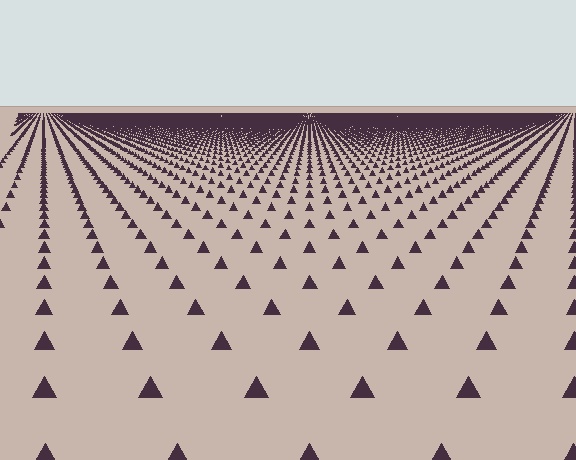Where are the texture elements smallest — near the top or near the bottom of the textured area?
Near the top.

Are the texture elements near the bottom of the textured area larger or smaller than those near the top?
Larger. Near the bottom, elements are closer to the viewer and appear at a bigger on-screen size.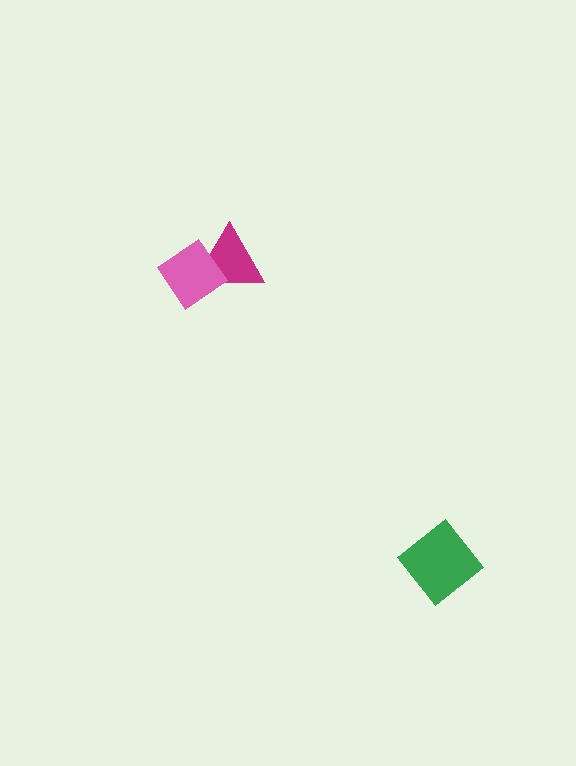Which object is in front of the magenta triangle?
The pink diamond is in front of the magenta triangle.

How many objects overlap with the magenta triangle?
1 object overlaps with the magenta triangle.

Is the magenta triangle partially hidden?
Yes, it is partially covered by another shape.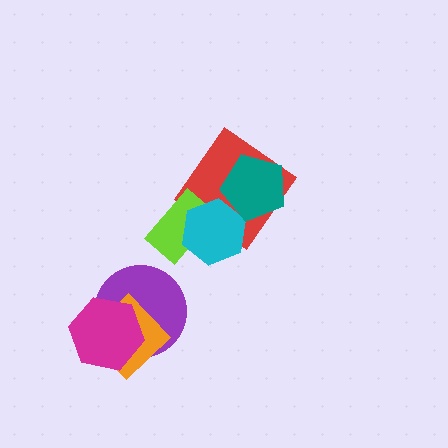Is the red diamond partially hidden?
Yes, it is partially covered by another shape.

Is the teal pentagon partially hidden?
No, no other shape covers it.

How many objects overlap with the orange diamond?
2 objects overlap with the orange diamond.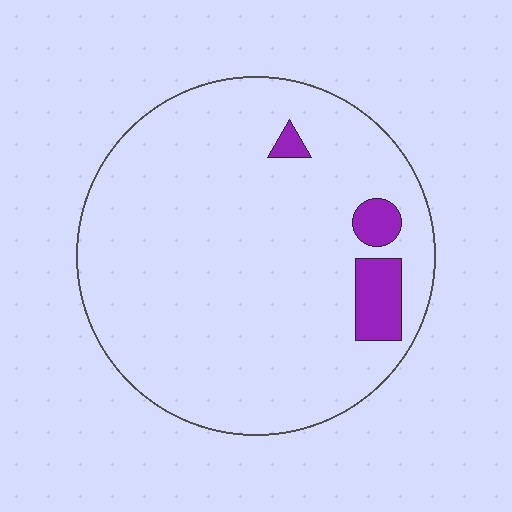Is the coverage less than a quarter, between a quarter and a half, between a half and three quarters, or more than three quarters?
Less than a quarter.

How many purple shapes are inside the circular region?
3.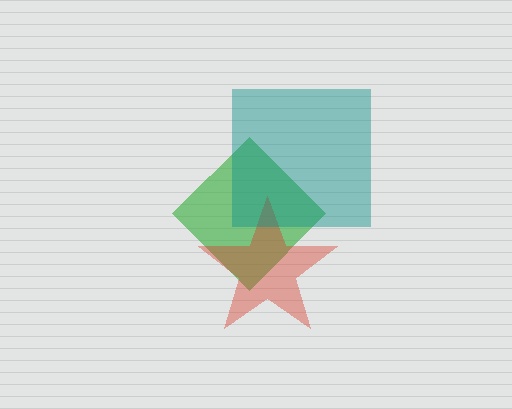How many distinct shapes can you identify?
There are 3 distinct shapes: a green diamond, a red star, a teal square.